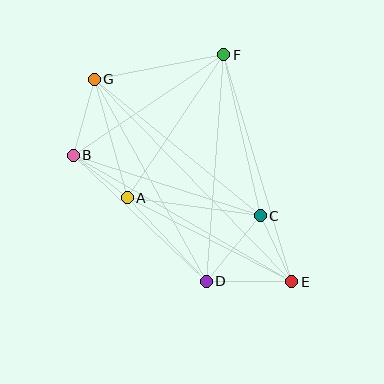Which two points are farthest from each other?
Points E and G are farthest from each other.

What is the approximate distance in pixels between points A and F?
The distance between A and F is approximately 172 pixels.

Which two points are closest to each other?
Points A and B are closest to each other.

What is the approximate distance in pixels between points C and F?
The distance between C and F is approximately 165 pixels.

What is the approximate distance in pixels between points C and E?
The distance between C and E is approximately 73 pixels.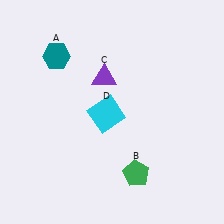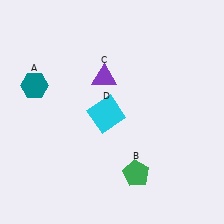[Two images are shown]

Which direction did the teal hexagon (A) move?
The teal hexagon (A) moved down.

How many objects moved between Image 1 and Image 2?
1 object moved between the two images.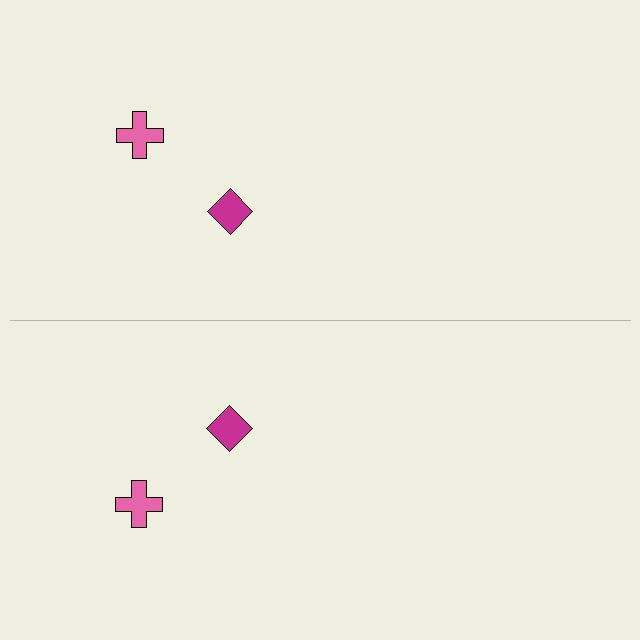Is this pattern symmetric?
Yes, this pattern has bilateral (reflection) symmetry.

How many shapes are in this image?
There are 4 shapes in this image.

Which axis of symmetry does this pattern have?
The pattern has a horizontal axis of symmetry running through the center of the image.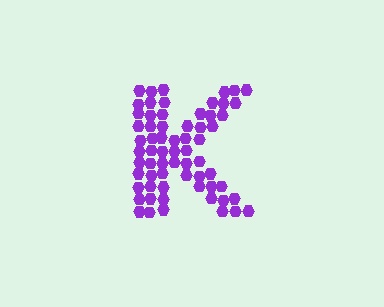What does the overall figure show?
The overall figure shows the letter K.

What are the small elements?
The small elements are hexagons.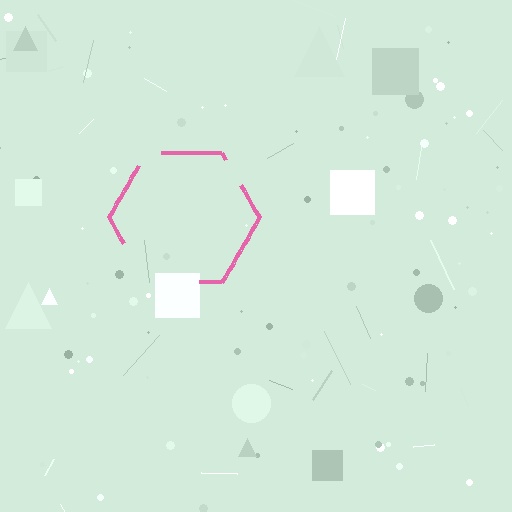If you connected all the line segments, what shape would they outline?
They would outline a hexagon.